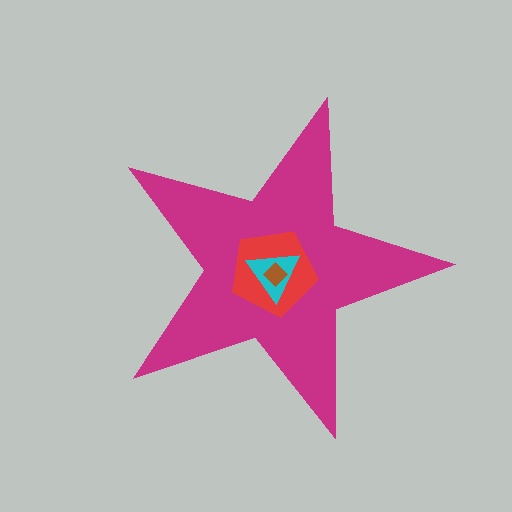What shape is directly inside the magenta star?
The red pentagon.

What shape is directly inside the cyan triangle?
The brown diamond.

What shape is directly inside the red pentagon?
The cyan triangle.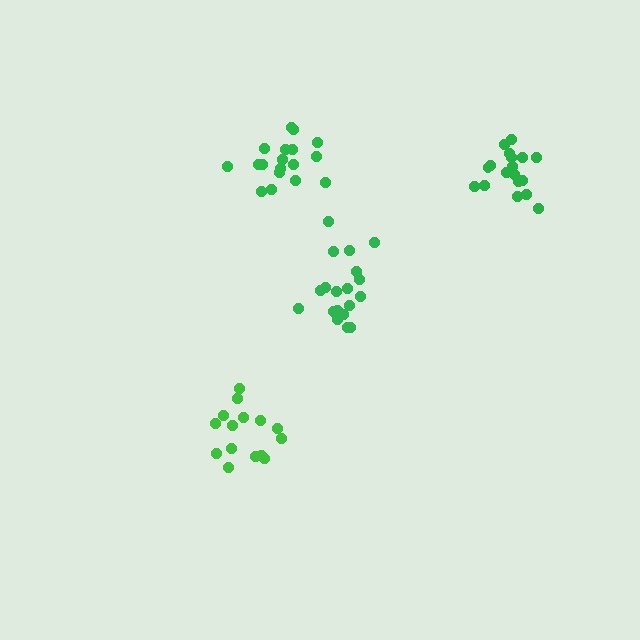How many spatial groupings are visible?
There are 4 spatial groupings.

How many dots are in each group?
Group 1: 19 dots, Group 2: 15 dots, Group 3: 18 dots, Group 4: 18 dots (70 total).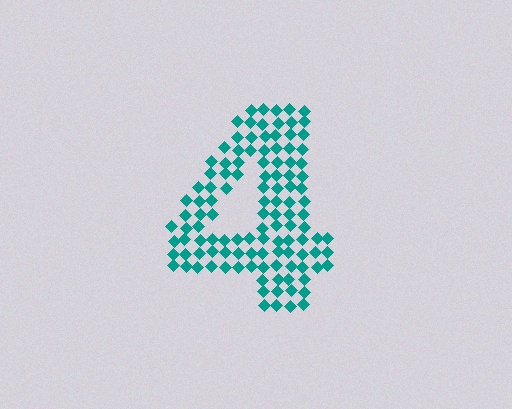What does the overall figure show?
The overall figure shows the digit 4.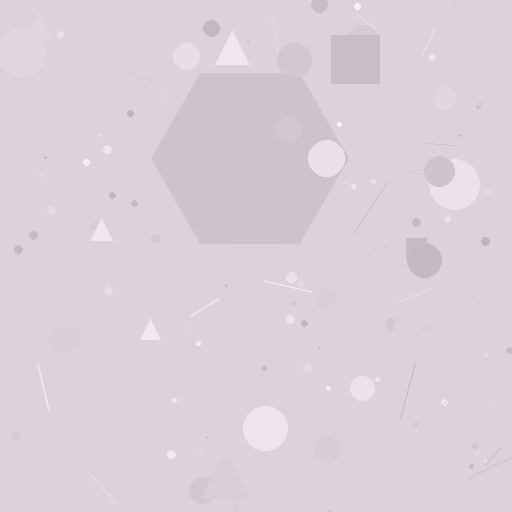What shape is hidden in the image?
A hexagon is hidden in the image.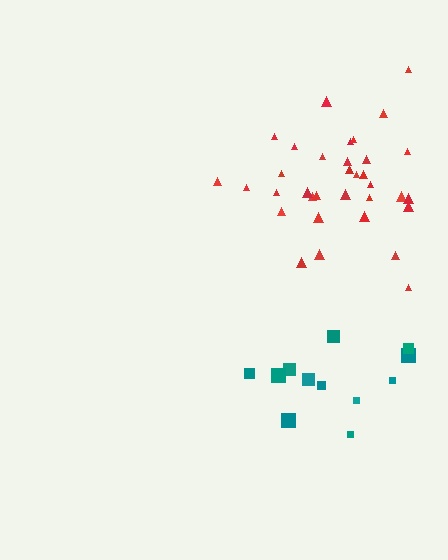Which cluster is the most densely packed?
Red.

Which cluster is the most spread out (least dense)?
Teal.